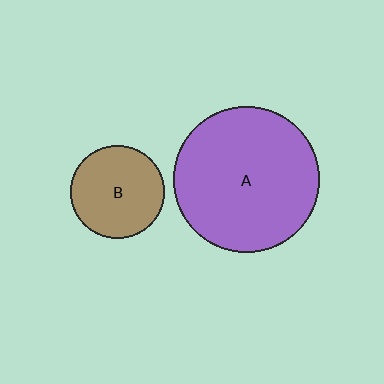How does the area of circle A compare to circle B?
Approximately 2.4 times.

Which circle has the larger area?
Circle A (purple).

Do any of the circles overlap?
No, none of the circles overlap.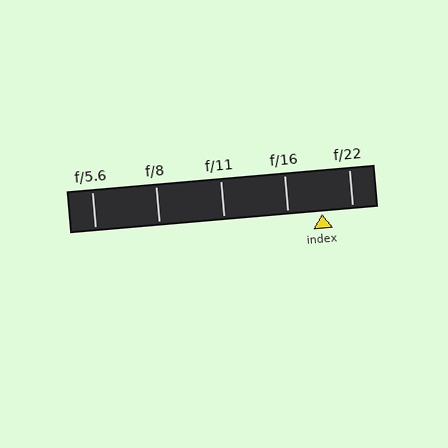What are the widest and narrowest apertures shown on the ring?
The widest aperture shown is f/5.6 and the narrowest is f/22.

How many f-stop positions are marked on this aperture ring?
There are 5 f-stop positions marked.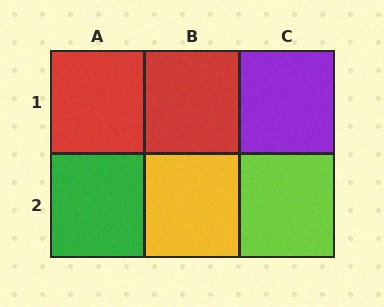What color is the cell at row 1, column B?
Red.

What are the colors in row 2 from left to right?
Green, yellow, lime.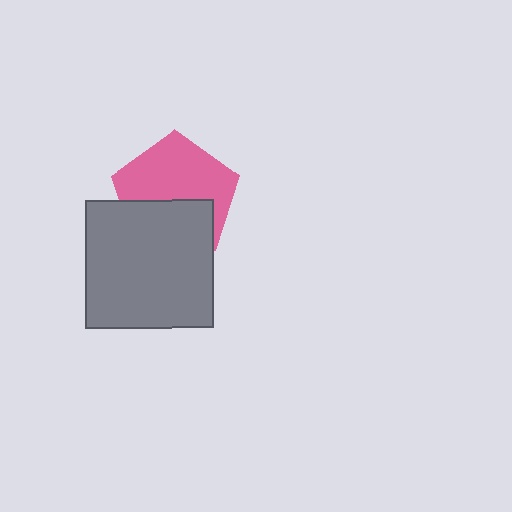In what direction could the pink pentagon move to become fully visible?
The pink pentagon could move up. That would shift it out from behind the gray square entirely.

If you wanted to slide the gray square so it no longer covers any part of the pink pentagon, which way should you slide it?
Slide it down — that is the most direct way to separate the two shapes.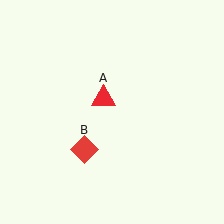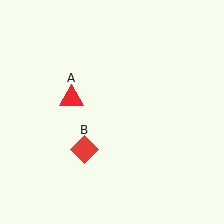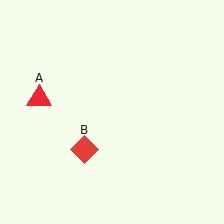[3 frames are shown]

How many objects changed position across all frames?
1 object changed position: red triangle (object A).